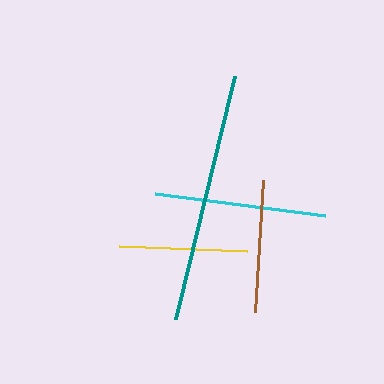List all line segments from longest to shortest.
From longest to shortest: teal, cyan, brown, yellow.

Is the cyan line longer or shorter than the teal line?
The teal line is longer than the cyan line.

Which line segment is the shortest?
The yellow line is the shortest at approximately 128 pixels.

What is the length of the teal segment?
The teal segment is approximately 250 pixels long.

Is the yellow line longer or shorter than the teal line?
The teal line is longer than the yellow line.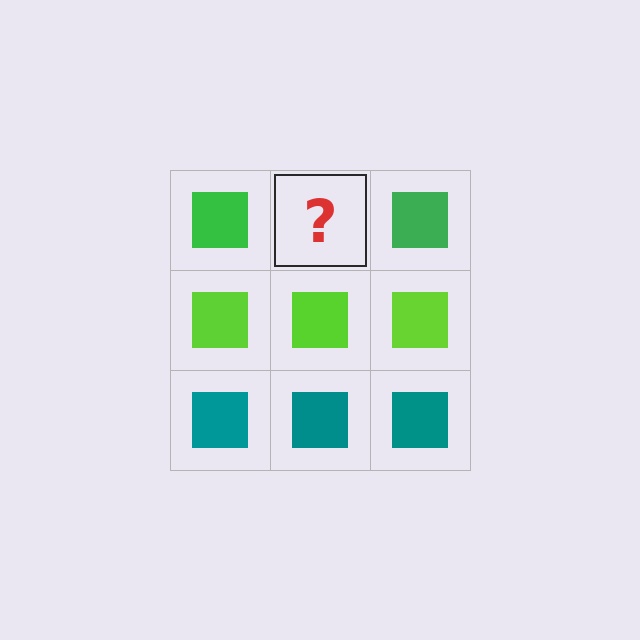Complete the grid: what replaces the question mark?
The question mark should be replaced with a green square.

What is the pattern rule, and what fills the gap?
The rule is that each row has a consistent color. The gap should be filled with a green square.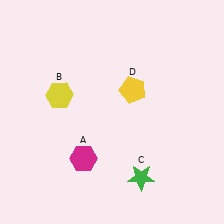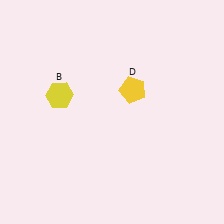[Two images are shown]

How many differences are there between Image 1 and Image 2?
There are 2 differences between the two images.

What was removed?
The magenta hexagon (A), the green star (C) were removed in Image 2.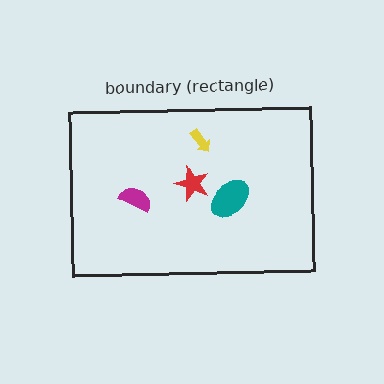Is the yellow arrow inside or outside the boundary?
Inside.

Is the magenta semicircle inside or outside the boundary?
Inside.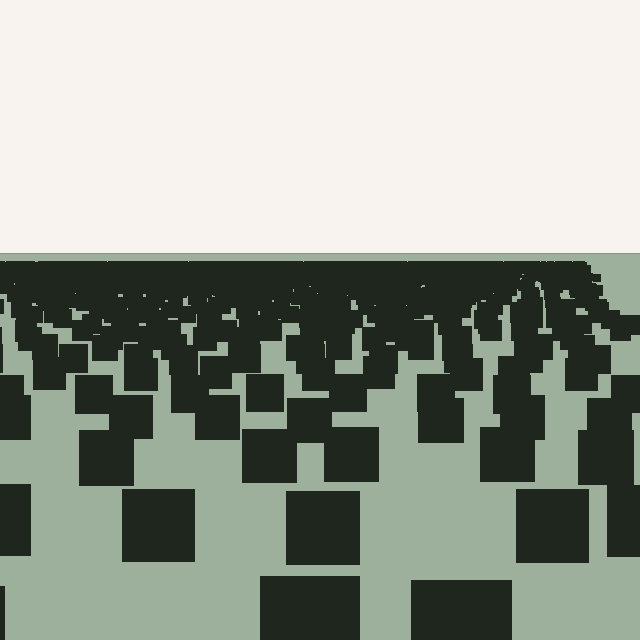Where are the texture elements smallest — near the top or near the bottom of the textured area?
Near the top.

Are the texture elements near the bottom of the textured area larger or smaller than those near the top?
Larger. Near the bottom, elements are closer to the viewer and appear at a bigger on-screen size.